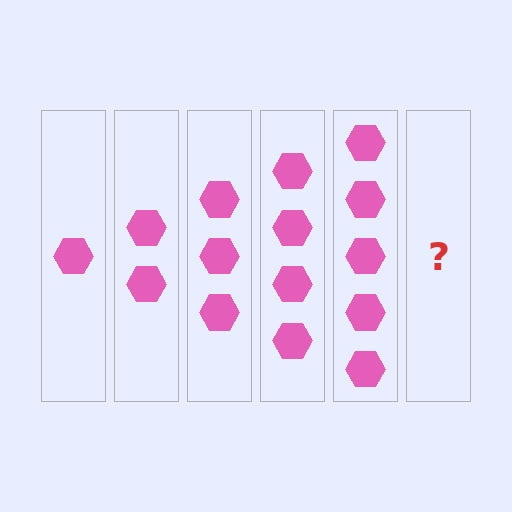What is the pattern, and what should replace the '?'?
The pattern is that each step adds one more hexagon. The '?' should be 6 hexagons.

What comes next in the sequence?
The next element should be 6 hexagons.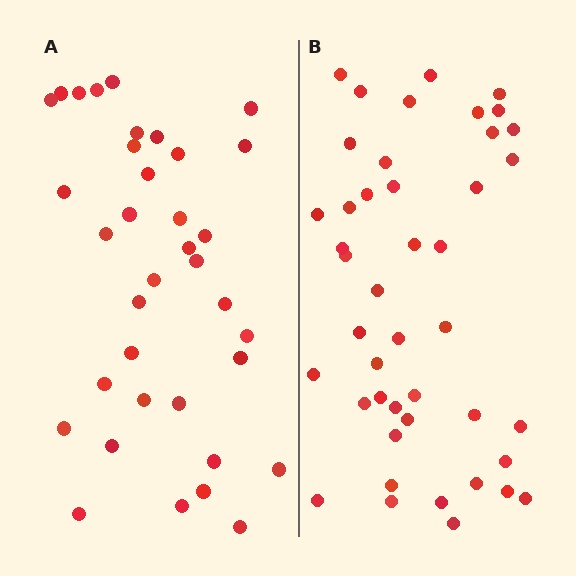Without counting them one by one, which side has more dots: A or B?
Region B (the right region) has more dots.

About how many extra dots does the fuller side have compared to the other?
Region B has roughly 8 or so more dots than region A.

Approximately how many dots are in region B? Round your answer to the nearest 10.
About 40 dots. (The exact count is 44, which rounds to 40.)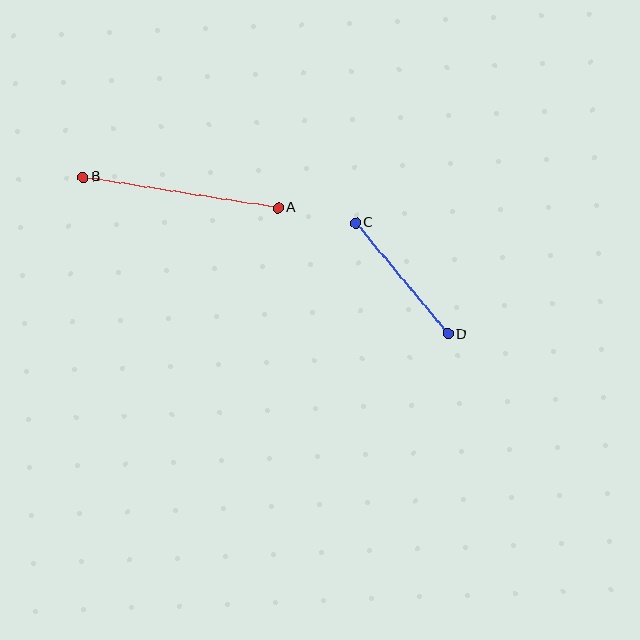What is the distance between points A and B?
The distance is approximately 197 pixels.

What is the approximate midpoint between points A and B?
The midpoint is at approximately (181, 192) pixels.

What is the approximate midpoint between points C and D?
The midpoint is at approximately (402, 278) pixels.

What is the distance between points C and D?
The distance is approximately 144 pixels.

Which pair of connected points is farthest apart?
Points A and B are farthest apart.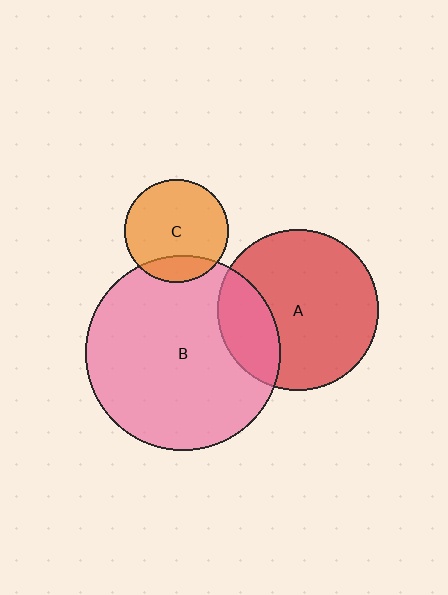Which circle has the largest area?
Circle B (pink).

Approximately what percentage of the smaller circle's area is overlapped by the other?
Approximately 20%.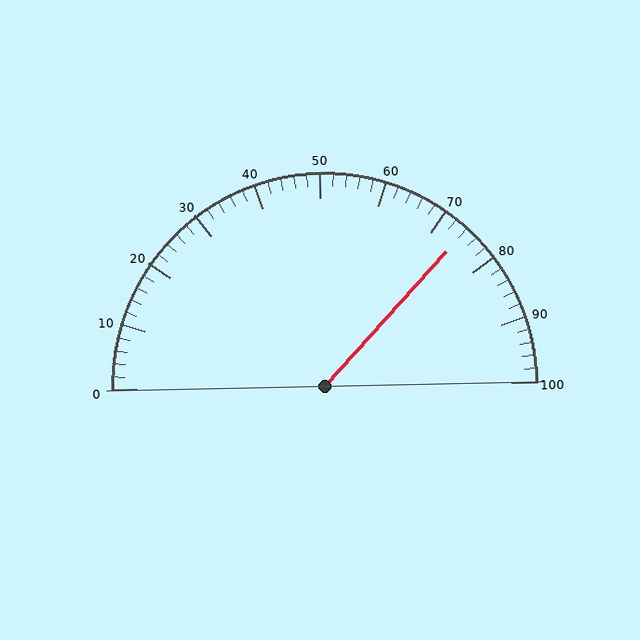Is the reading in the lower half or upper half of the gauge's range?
The reading is in the upper half of the range (0 to 100).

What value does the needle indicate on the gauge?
The needle indicates approximately 74.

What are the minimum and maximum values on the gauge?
The gauge ranges from 0 to 100.